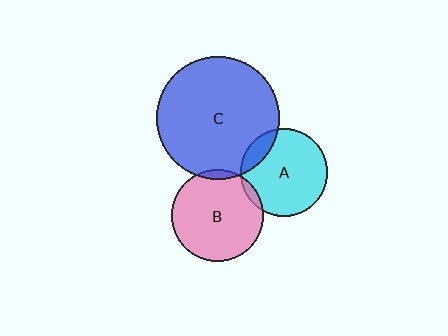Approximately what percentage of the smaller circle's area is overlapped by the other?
Approximately 15%.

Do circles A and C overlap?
Yes.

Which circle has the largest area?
Circle C (blue).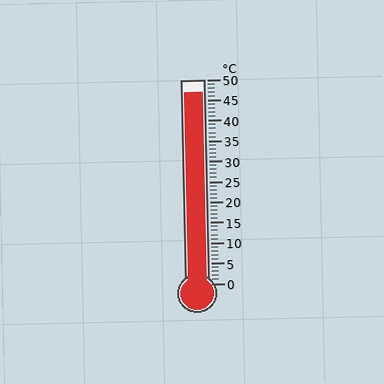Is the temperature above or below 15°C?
The temperature is above 15°C.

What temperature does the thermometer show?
The thermometer shows approximately 47°C.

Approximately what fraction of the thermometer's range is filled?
The thermometer is filled to approximately 95% of its range.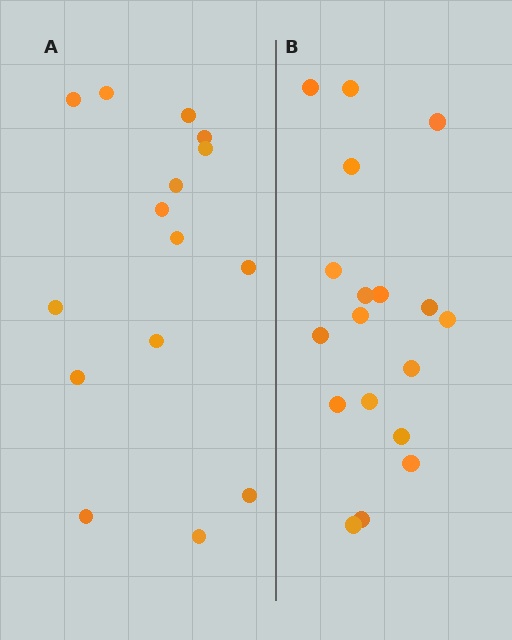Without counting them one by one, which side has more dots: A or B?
Region B (the right region) has more dots.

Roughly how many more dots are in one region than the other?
Region B has just a few more — roughly 2 or 3 more dots than region A.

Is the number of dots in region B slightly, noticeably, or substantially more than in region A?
Region B has only slightly more — the two regions are fairly close. The ratio is roughly 1.2 to 1.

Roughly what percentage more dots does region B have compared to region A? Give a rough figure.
About 20% more.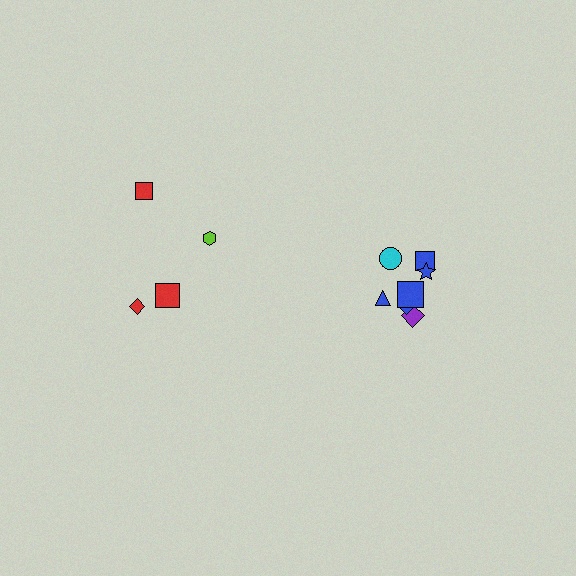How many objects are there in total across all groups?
There are 11 objects.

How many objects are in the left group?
There are 4 objects.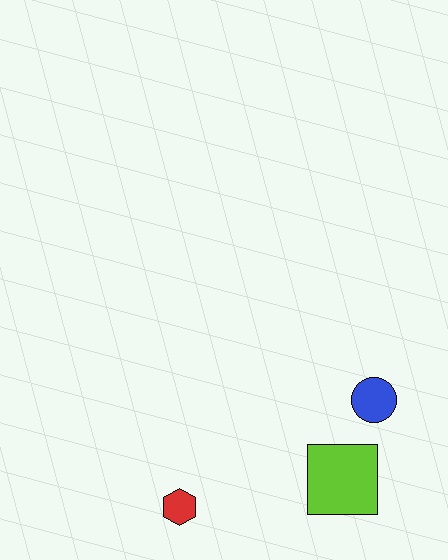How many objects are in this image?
There are 3 objects.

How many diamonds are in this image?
There are no diamonds.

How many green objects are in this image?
There are no green objects.